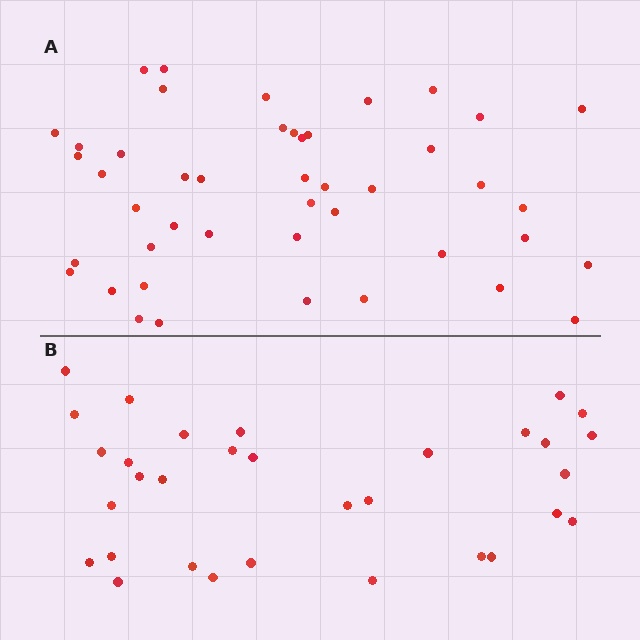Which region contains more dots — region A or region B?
Region A (the top region) has more dots.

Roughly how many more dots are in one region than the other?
Region A has approximately 15 more dots than region B.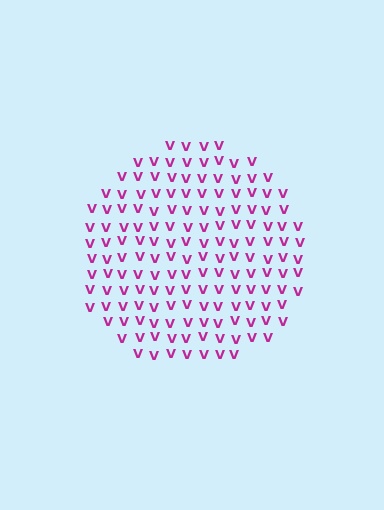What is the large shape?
The large shape is a circle.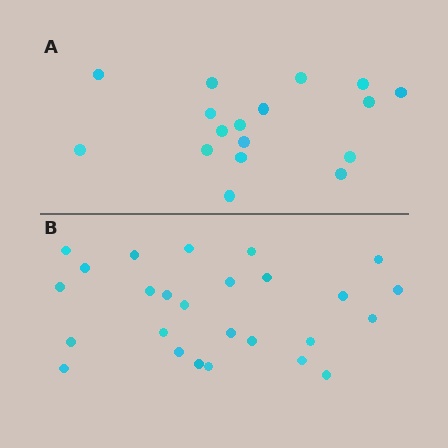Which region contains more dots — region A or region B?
Region B (the bottom region) has more dots.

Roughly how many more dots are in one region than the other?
Region B has roughly 8 or so more dots than region A.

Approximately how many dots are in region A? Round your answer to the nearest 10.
About 20 dots. (The exact count is 17, which rounds to 20.)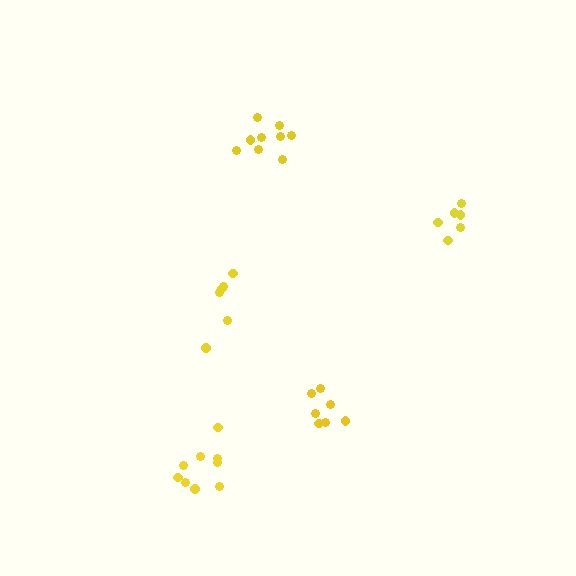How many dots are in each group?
Group 1: 9 dots, Group 2: 9 dots, Group 3: 6 dots, Group 4: 7 dots, Group 5: 6 dots (37 total).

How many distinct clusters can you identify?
There are 5 distinct clusters.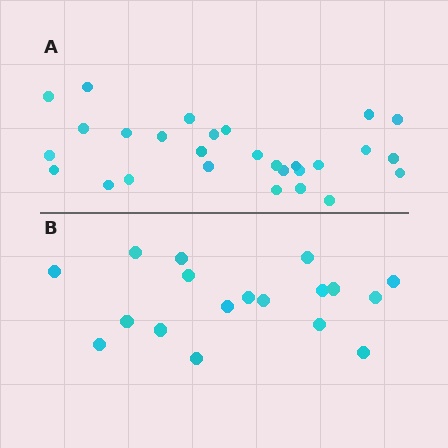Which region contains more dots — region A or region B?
Region A (the top region) has more dots.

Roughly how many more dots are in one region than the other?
Region A has roughly 10 or so more dots than region B.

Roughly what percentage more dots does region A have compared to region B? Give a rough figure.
About 55% more.